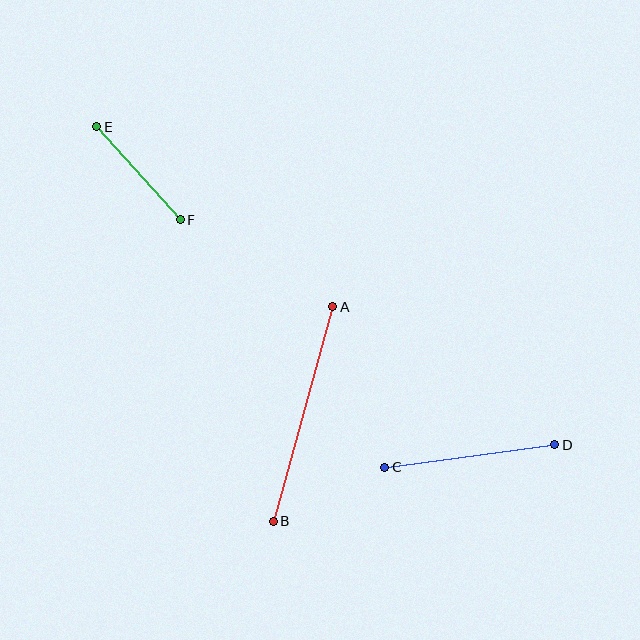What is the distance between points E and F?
The distance is approximately 125 pixels.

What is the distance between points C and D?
The distance is approximately 172 pixels.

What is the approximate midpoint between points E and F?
The midpoint is at approximately (139, 173) pixels.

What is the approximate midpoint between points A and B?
The midpoint is at approximately (303, 414) pixels.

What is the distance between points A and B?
The distance is approximately 222 pixels.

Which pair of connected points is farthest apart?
Points A and B are farthest apart.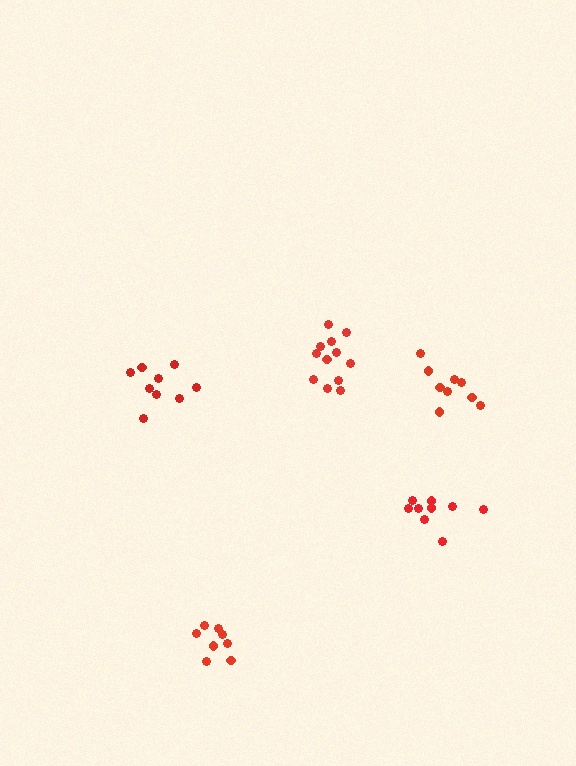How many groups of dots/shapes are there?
There are 5 groups.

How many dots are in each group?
Group 1: 9 dots, Group 2: 8 dots, Group 3: 9 dots, Group 4: 9 dots, Group 5: 12 dots (47 total).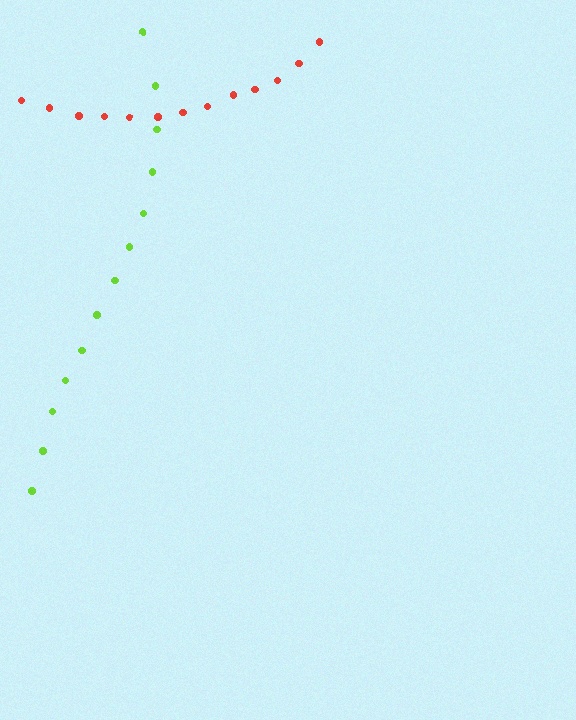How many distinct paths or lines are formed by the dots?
There are 2 distinct paths.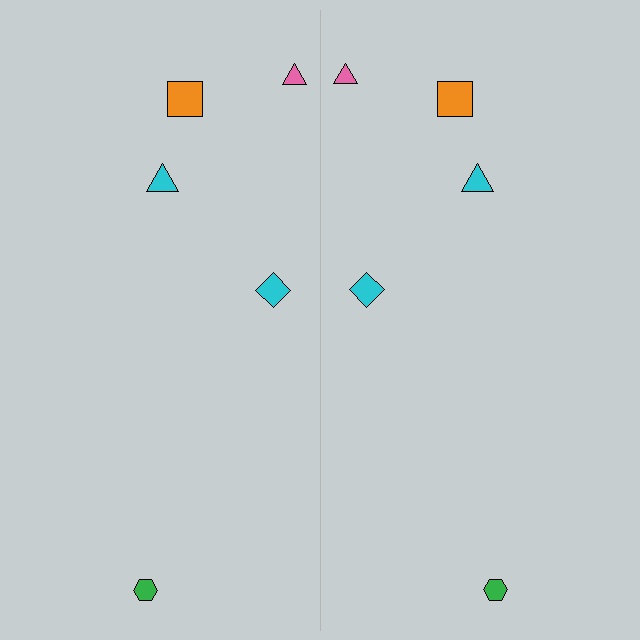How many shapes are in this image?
There are 10 shapes in this image.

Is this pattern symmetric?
Yes, this pattern has bilateral (reflection) symmetry.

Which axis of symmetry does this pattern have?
The pattern has a vertical axis of symmetry running through the center of the image.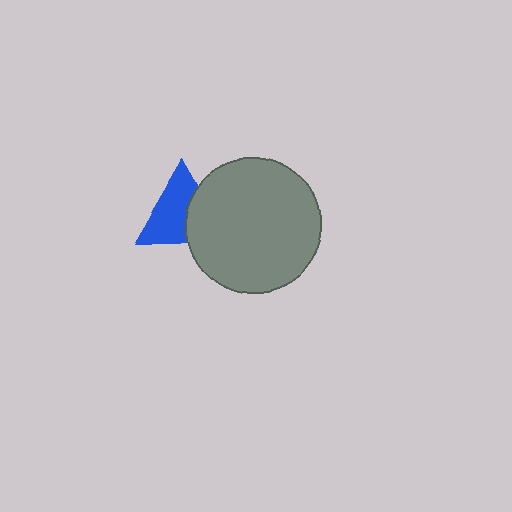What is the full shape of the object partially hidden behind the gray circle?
The partially hidden object is a blue triangle.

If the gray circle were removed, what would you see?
You would see the complete blue triangle.